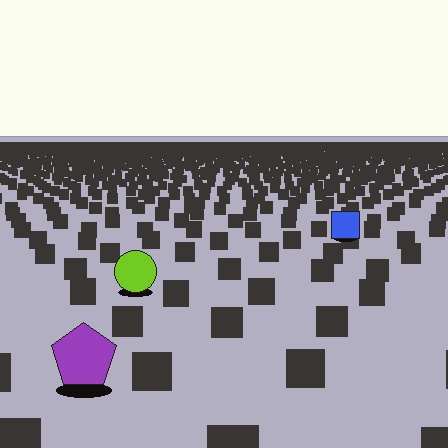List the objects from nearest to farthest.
From nearest to farthest: the purple pentagon, the lime circle, the blue square.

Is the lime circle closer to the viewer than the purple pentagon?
No. The purple pentagon is closer — you can tell from the texture gradient: the ground texture is coarser near it.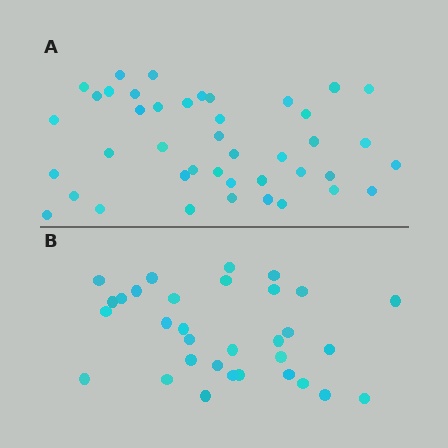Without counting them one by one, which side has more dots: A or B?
Region A (the top region) has more dots.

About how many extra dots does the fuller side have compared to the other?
Region A has roughly 10 or so more dots than region B.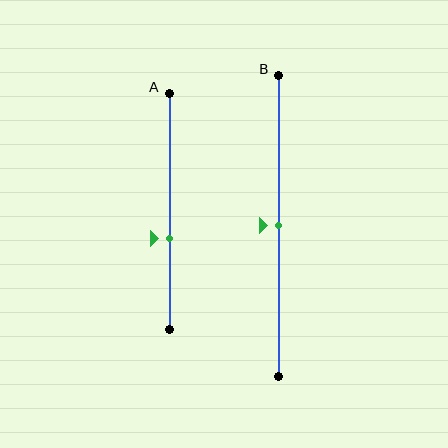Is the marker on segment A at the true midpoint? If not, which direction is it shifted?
No, the marker on segment A is shifted downward by about 12% of the segment length.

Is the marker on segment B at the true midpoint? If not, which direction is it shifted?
Yes, the marker on segment B is at the true midpoint.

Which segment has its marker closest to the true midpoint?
Segment B has its marker closest to the true midpoint.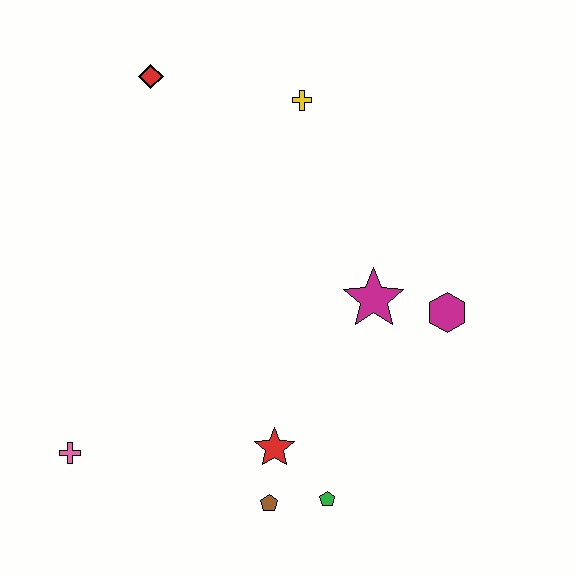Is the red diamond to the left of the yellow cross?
Yes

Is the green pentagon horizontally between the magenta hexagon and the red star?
Yes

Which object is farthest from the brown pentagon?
The red diamond is farthest from the brown pentagon.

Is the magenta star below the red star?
No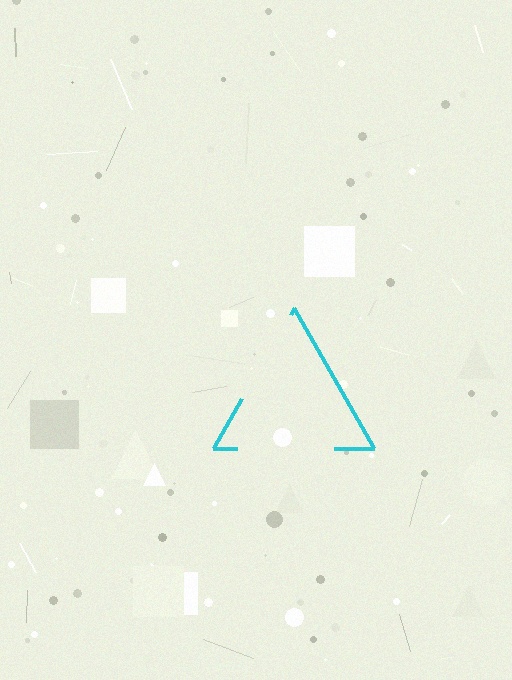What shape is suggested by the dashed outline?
The dashed outline suggests a triangle.